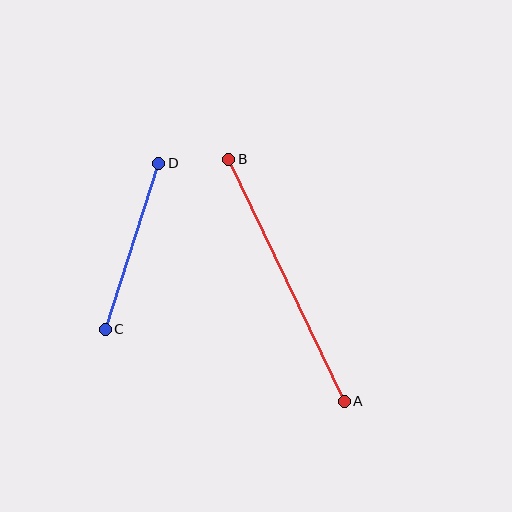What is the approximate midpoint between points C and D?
The midpoint is at approximately (132, 246) pixels.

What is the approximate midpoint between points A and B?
The midpoint is at approximately (287, 280) pixels.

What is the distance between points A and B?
The distance is approximately 268 pixels.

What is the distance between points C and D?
The distance is approximately 175 pixels.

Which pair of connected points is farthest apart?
Points A and B are farthest apart.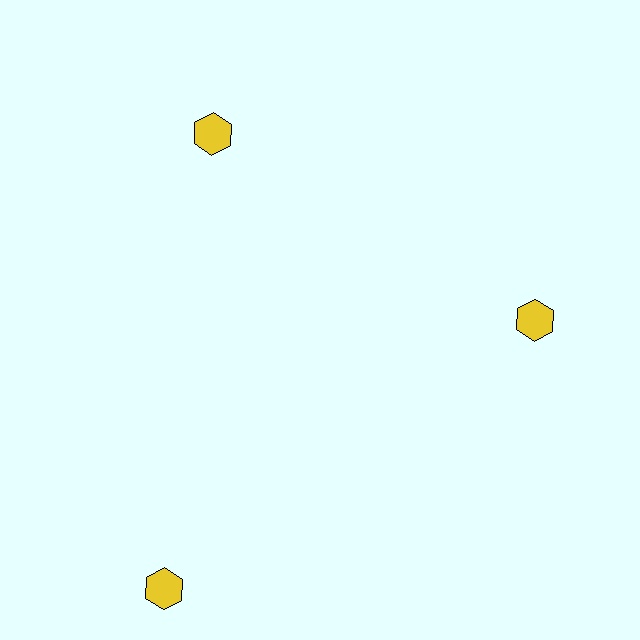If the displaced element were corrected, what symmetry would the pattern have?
It would have 3-fold rotational symmetry — the pattern would map onto itself every 120 degrees.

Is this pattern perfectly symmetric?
No. The 3 yellow hexagons are arranged in a ring, but one element near the 7 o'clock position is pushed outward from the center, breaking the 3-fold rotational symmetry.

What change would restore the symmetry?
The symmetry would be restored by moving it inward, back onto the ring so that all 3 hexagons sit at equal angles and equal distance from the center.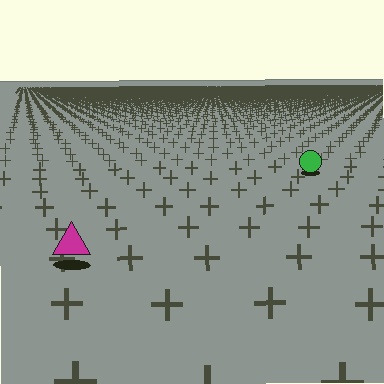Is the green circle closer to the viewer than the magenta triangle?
No. The magenta triangle is closer — you can tell from the texture gradient: the ground texture is coarser near it.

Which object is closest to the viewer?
The magenta triangle is closest. The texture marks near it are larger and more spread out.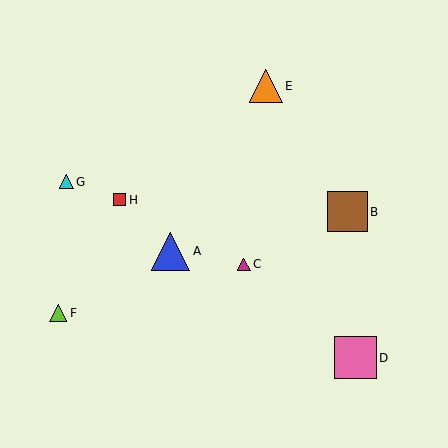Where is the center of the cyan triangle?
The center of the cyan triangle is at (66, 182).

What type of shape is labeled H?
Shape H is a red square.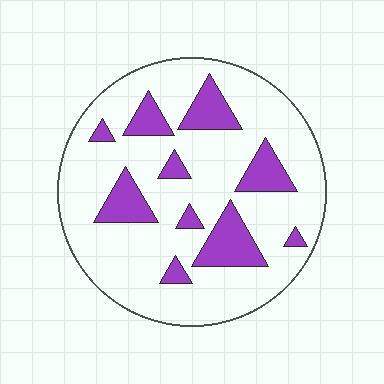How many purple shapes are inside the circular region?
10.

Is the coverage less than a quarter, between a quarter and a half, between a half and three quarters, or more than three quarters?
Less than a quarter.